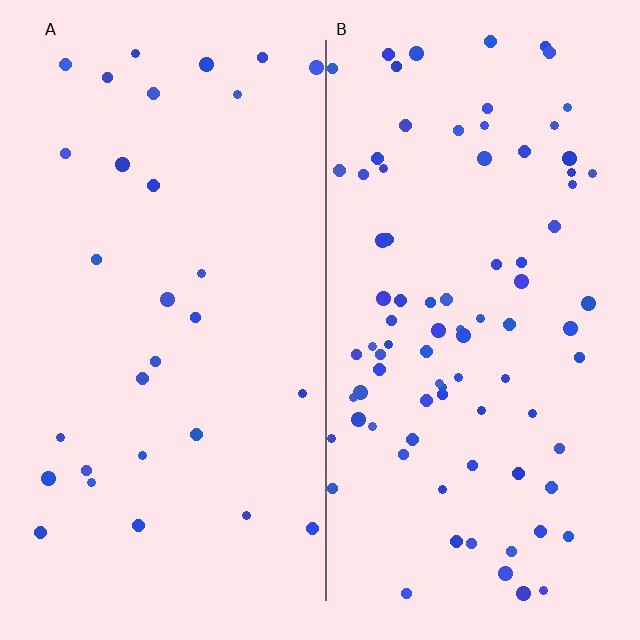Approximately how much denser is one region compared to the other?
Approximately 2.9× — region B over region A.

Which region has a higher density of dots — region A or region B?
B (the right).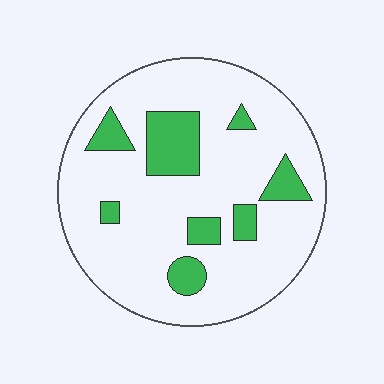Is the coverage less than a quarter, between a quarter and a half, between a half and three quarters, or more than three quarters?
Less than a quarter.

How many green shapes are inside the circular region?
8.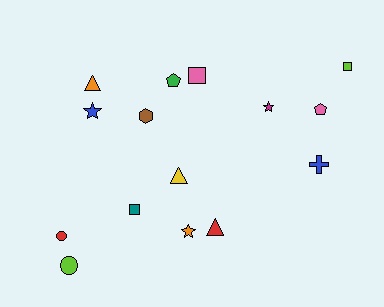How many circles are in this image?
There are 2 circles.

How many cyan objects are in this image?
There are no cyan objects.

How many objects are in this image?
There are 15 objects.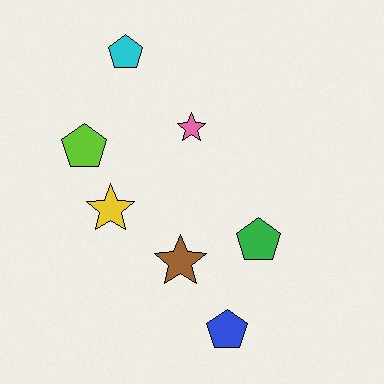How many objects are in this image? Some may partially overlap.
There are 7 objects.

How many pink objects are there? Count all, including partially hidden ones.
There is 1 pink object.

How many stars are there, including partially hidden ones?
There are 3 stars.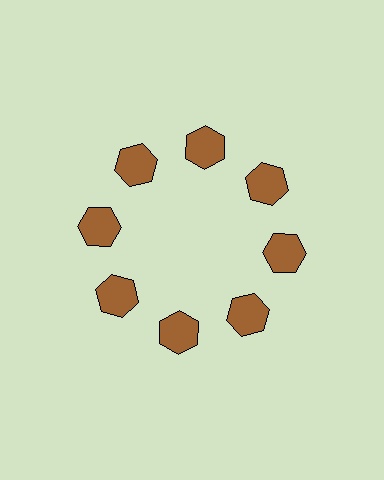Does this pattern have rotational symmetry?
Yes, this pattern has 8-fold rotational symmetry. It looks the same after rotating 45 degrees around the center.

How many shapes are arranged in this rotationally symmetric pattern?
There are 8 shapes, arranged in 8 groups of 1.